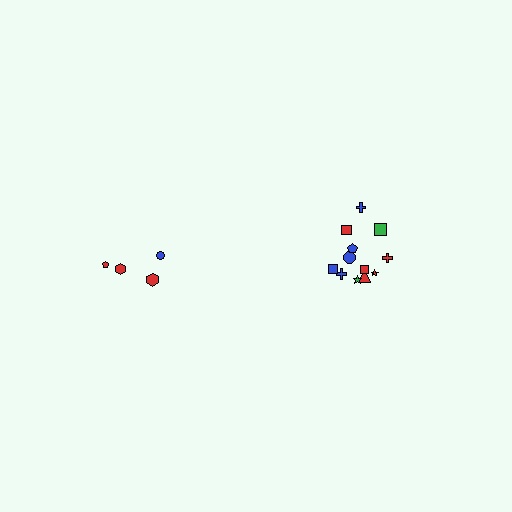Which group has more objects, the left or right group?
The right group.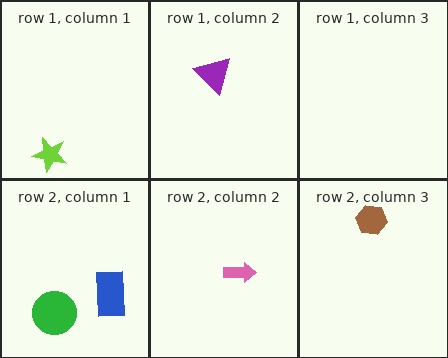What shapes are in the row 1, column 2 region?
The purple triangle.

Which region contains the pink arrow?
The row 2, column 2 region.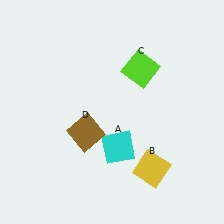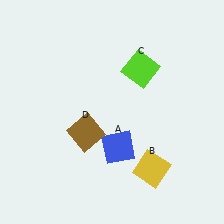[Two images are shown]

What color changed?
The square (A) changed from cyan in Image 1 to blue in Image 2.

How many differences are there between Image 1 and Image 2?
There is 1 difference between the two images.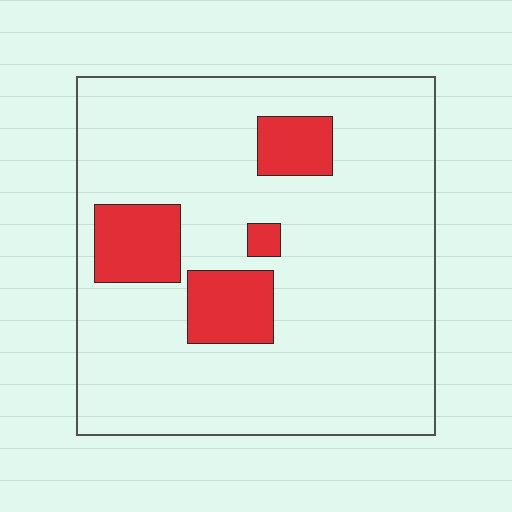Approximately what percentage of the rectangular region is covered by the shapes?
Approximately 15%.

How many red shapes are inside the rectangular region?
4.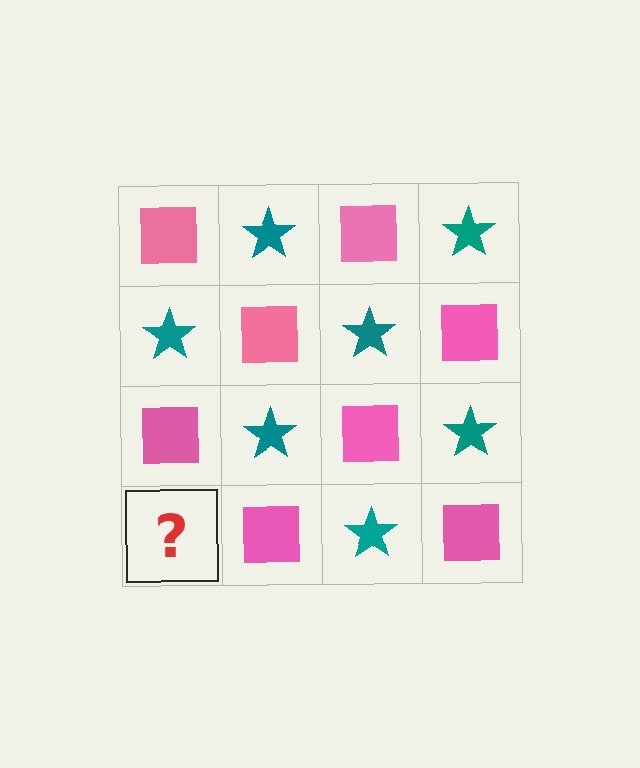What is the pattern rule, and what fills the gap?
The rule is that it alternates pink square and teal star in a checkerboard pattern. The gap should be filled with a teal star.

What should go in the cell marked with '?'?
The missing cell should contain a teal star.